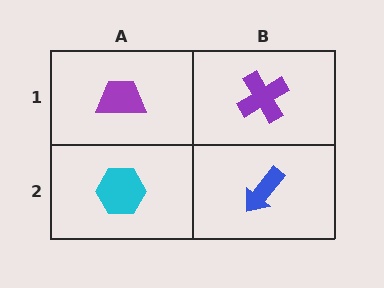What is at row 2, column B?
A blue arrow.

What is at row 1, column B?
A purple cross.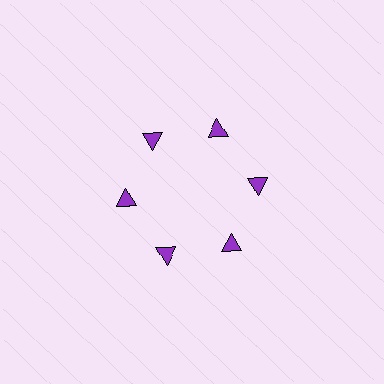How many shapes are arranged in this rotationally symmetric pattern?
There are 6 shapes, arranged in 6 groups of 1.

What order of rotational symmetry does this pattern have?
This pattern has 6-fold rotational symmetry.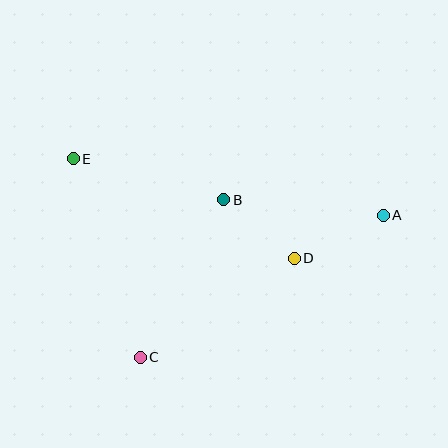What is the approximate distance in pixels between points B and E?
The distance between B and E is approximately 156 pixels.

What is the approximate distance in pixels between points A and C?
The distance between A and C is approximately 282 pixels.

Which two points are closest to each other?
Points B and D are closest to each other.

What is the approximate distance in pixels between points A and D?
The distance between A and D is approximately 99 pixels.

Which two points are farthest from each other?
Points A and E are farthest from each other.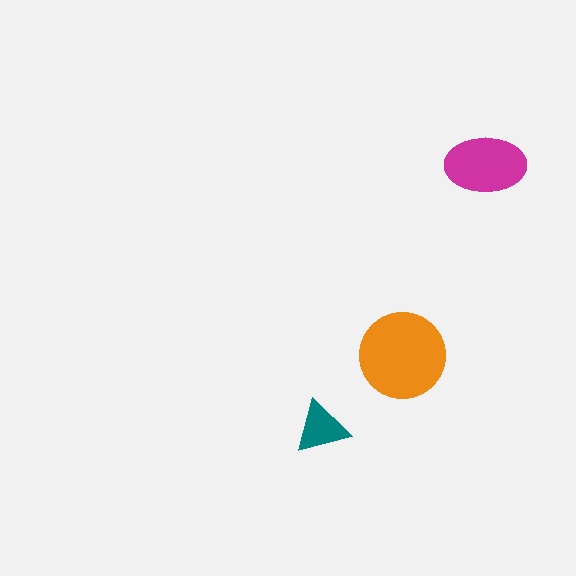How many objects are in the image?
There are 3 objects in the image.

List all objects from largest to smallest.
The orange circle, the magenta ellipse, the teal triangle.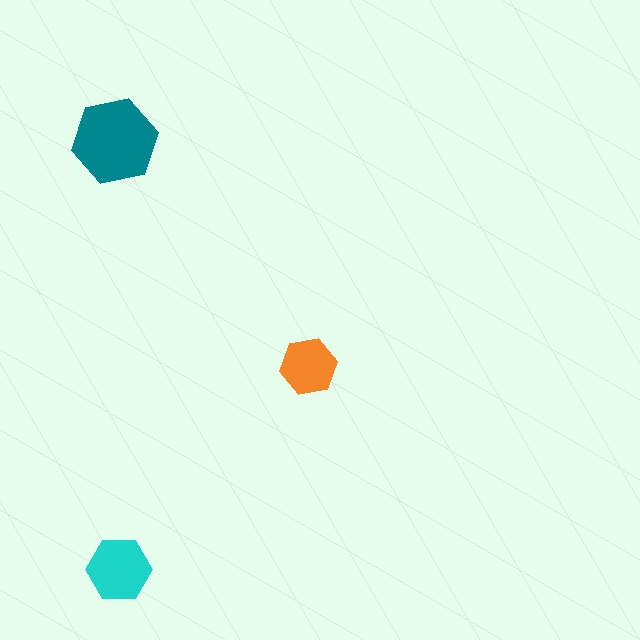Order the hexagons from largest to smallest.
the teal one, the cyan one, the orange one.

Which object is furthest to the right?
The orange hexagon is rightmost.